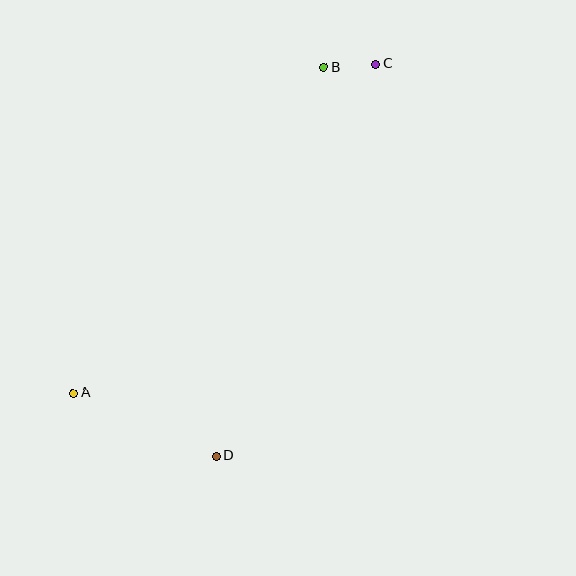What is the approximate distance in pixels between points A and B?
The distance between A and B is approximately 411 pixels.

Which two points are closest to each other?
Points B and C are closest to each other.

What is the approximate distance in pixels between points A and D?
The distance between A and D is approximately 156 pixels.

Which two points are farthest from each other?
Points A and C are farthest from each other.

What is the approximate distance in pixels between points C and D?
The distance between C and D is approximately 423 pixels.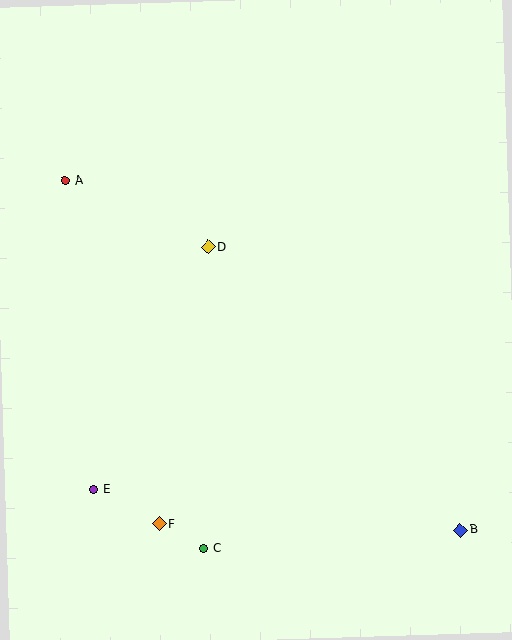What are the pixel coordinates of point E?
Point E is at (94, 489).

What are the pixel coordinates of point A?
Point A is at (65, 181).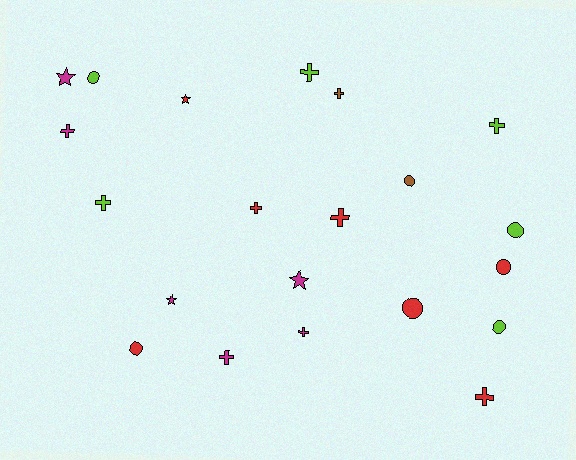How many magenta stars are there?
There are 3 magenta stars.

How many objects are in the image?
There are 21 objects.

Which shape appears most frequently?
Cross, with 10 objects.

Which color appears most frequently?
Red, with 7 objects.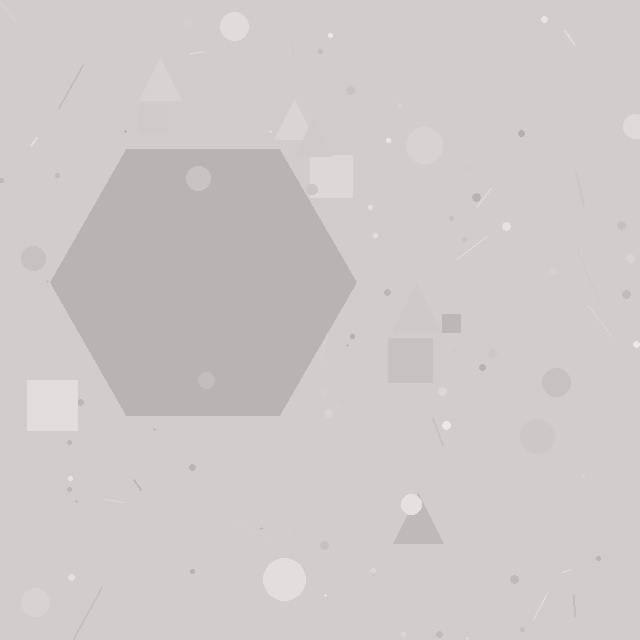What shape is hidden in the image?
A hexagon is hidden in the image.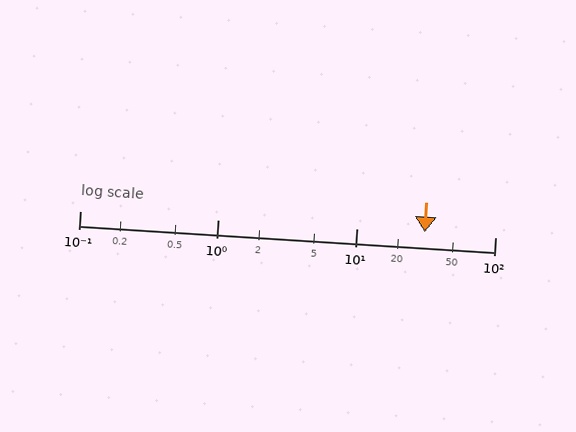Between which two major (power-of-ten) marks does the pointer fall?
The pointer is between 10 and 100.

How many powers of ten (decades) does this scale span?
The scale spans 3 decades, from 0.1 to 100.